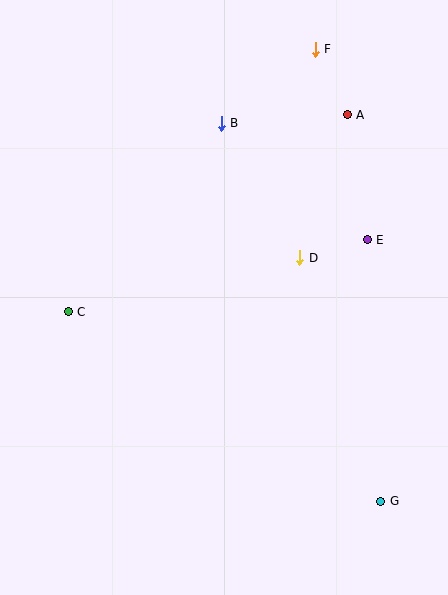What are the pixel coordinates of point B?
Point B is at (221, 123).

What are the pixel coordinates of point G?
Point G is at (381, 501).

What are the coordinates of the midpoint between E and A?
The midpoint between E and A is at (357, 177).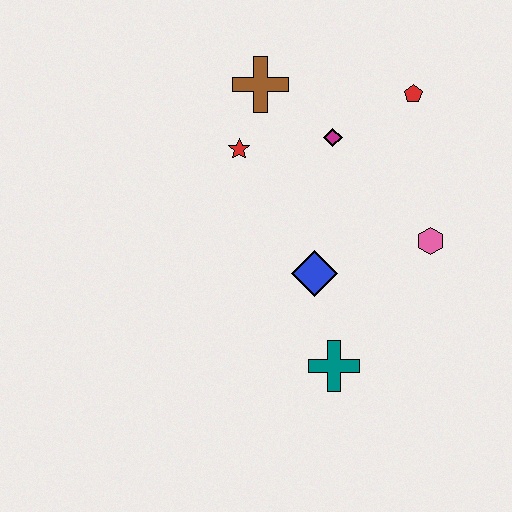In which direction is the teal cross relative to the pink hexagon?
The teal cross is below the pink hexagon.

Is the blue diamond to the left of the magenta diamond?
Yes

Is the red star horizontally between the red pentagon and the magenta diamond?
No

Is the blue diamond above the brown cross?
No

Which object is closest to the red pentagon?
The magenta diamond is closest to the red pentagon.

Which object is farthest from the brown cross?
The teal cross is farthest from the brown cross.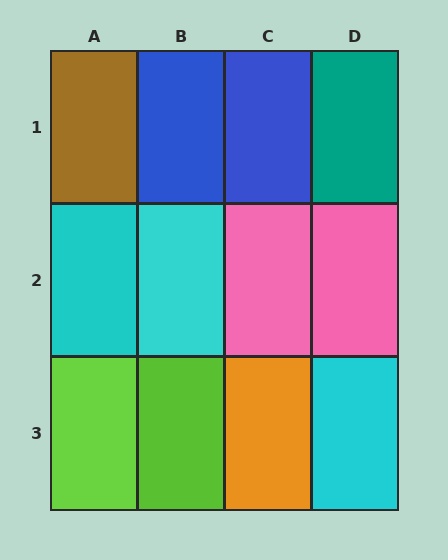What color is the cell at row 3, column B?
Lime.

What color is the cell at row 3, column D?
Cyan.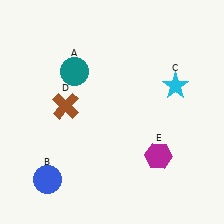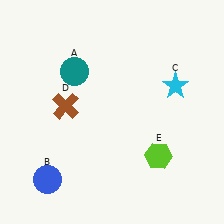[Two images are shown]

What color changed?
The hexagon (E) changed from magenta in Image 1 to lime in Image 2.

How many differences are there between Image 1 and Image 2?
There is 1 difference between the two images.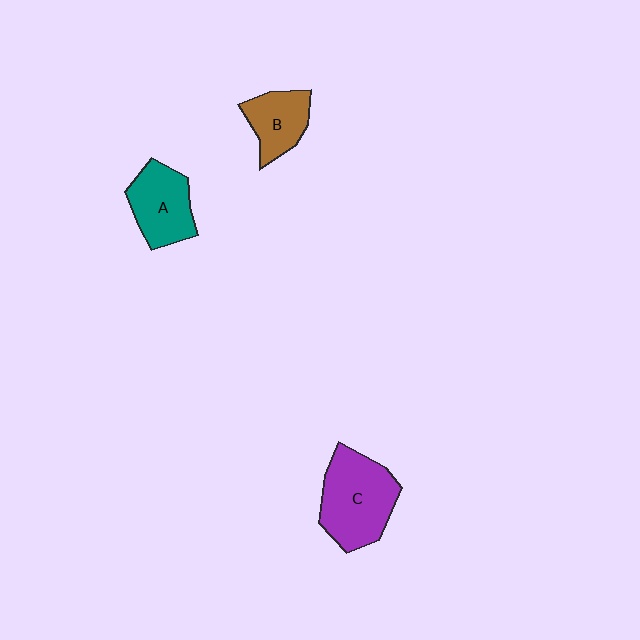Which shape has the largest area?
Shape C (purple).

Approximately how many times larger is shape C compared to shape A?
Approximately 1.4 times.